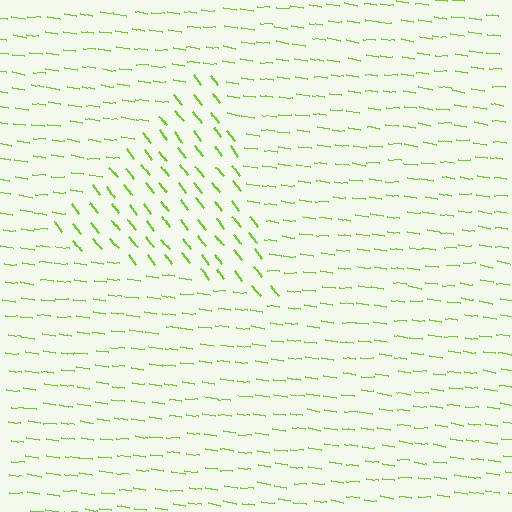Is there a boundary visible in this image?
Yes, there is a texture boundary formed by a change in line orientation.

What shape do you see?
I see a triangle.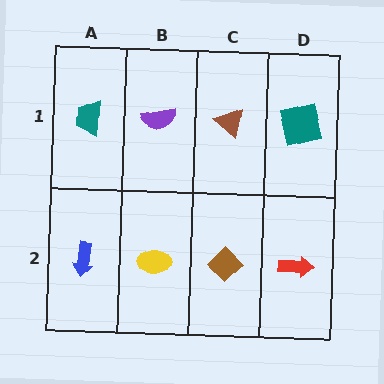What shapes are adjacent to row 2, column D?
A teal square (row 1, column D), a brown diamond (row 2, column C).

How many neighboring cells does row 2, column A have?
2.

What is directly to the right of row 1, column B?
A brown triangle.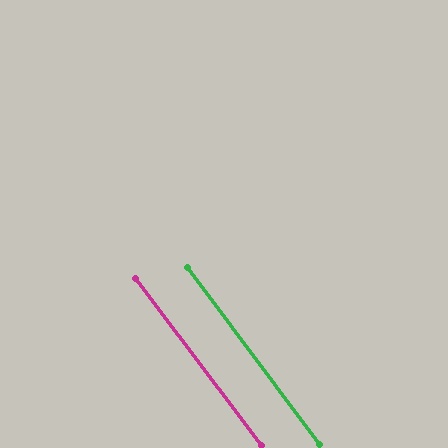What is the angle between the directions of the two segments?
Approximately 0 degrees.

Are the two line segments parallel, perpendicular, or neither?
Parallel — their directions differ by only 0.1°.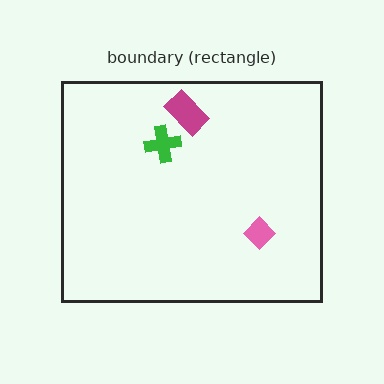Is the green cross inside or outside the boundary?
Inside.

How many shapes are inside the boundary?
3 inside, 0 outside.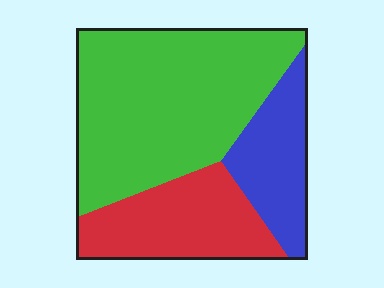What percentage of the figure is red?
Red covers about 25% of the figure.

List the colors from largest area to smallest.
From largest to smallest: green, red, blue.